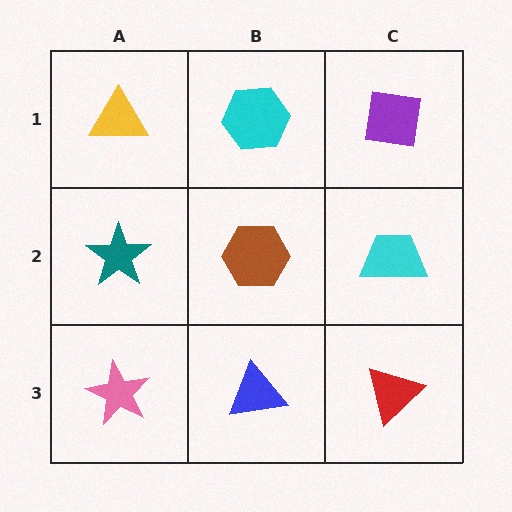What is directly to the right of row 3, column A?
A blue triangle.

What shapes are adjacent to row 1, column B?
A brown hexagon (row 2, column B), a yellow triangle (row 1, column A), a purple square (row 1, column C).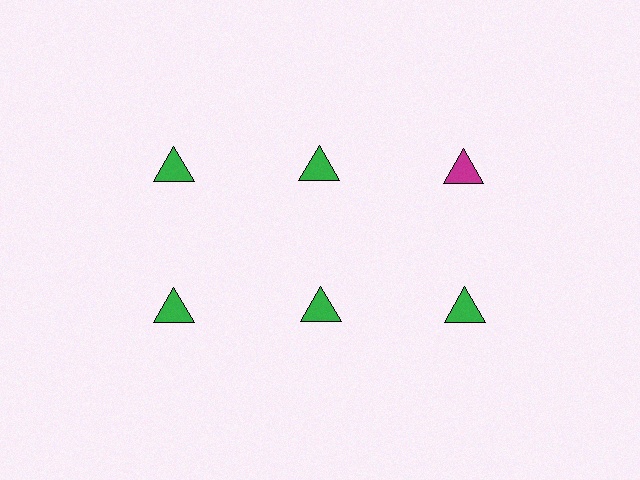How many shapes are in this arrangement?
There are 6 shapes arranged in a grid pattern.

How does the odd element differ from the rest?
It has a different color: magenta instead of green.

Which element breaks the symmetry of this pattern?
The magenta triangle in the top row, center column breaks the symmetry. All other shapes are green triangles.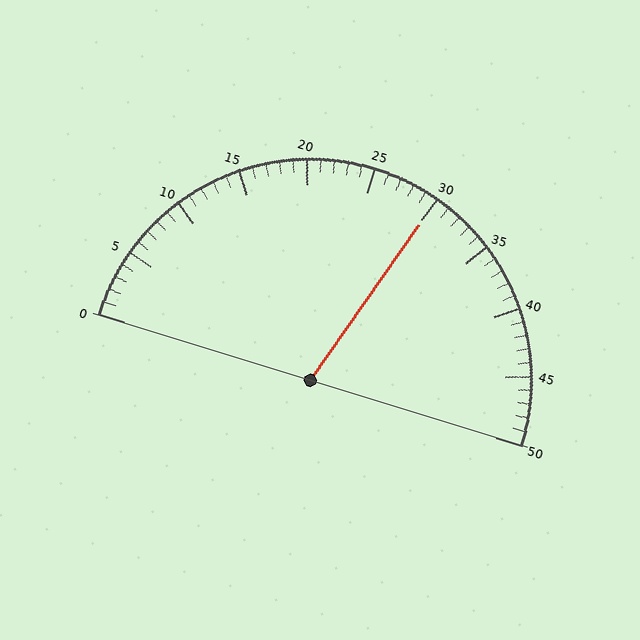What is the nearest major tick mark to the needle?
The nearest major tick mark is 30.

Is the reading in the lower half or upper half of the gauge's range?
The reading is in the upper half of the range (0 to 50).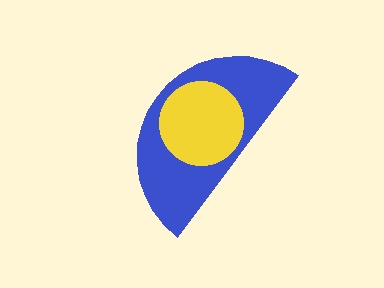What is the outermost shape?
The blue semicircle.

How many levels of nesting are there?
2.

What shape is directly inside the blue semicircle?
The yellow circle.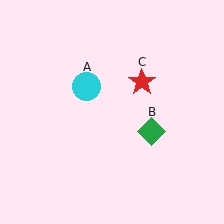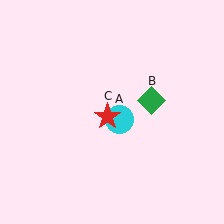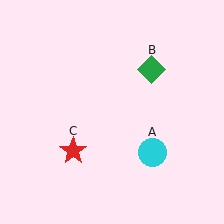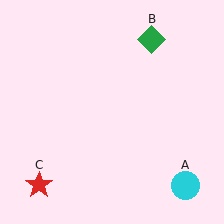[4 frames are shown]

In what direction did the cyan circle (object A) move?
The cyan circle (object A) moved down and to the right.